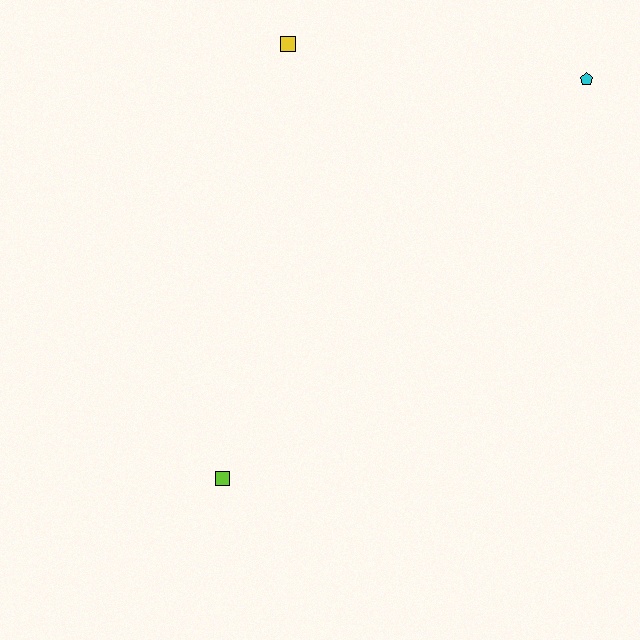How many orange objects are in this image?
There are no orange objects.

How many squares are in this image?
There are 2 squares.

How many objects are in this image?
There are 3 objects.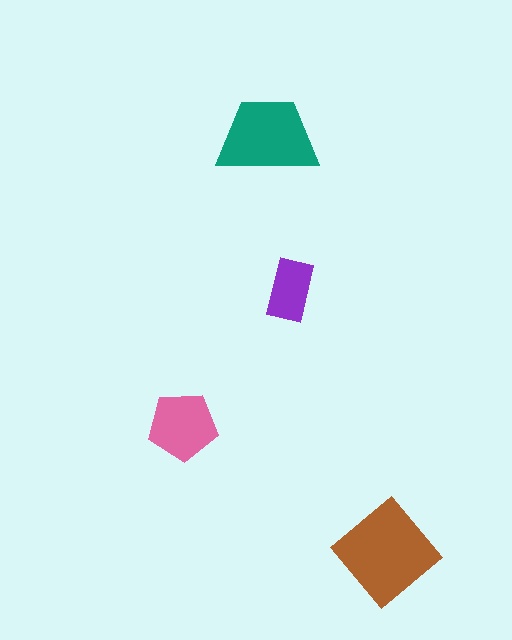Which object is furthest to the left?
The pink pentagon is leftmost.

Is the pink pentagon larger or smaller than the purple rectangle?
Larger.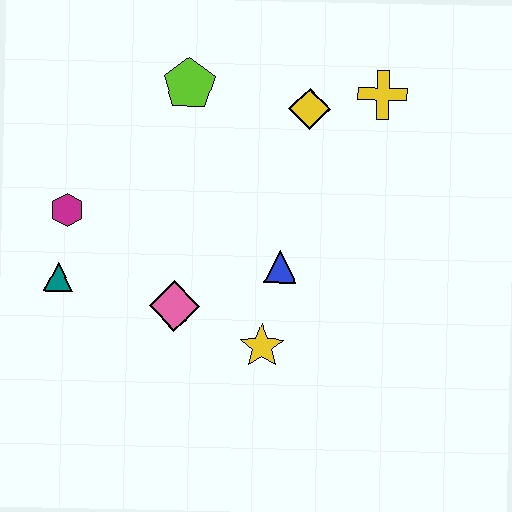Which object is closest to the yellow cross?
The yellow diamond is closest to the yellow cross.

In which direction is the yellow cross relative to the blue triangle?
The yellow cross is above the blue triangle.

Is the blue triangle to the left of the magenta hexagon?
No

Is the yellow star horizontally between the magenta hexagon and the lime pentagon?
No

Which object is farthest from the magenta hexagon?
The yellow cross is farthest from the magenta hexagon.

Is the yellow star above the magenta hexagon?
No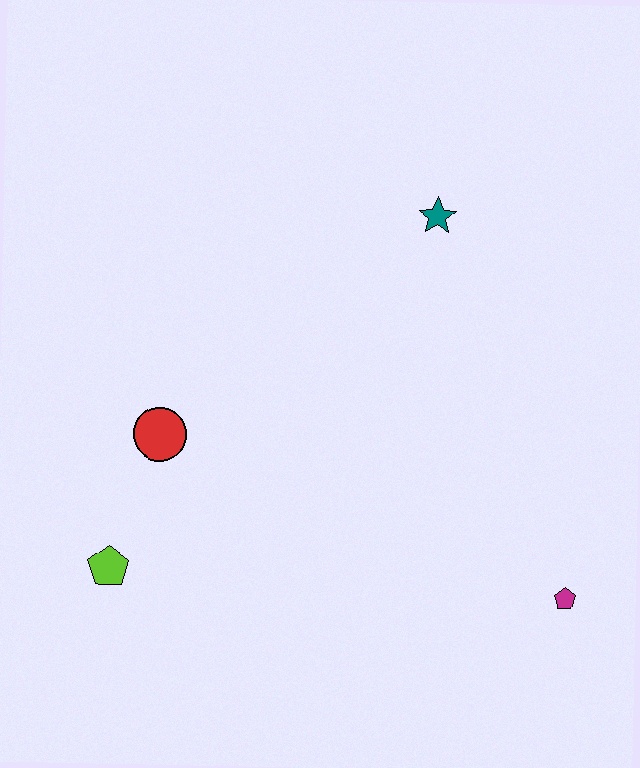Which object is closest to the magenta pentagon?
The teal star is closest to the magenta pentagon.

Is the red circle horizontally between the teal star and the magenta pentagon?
No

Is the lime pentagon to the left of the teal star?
Yes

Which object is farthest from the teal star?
The lime pentagon is farthest from the teal star.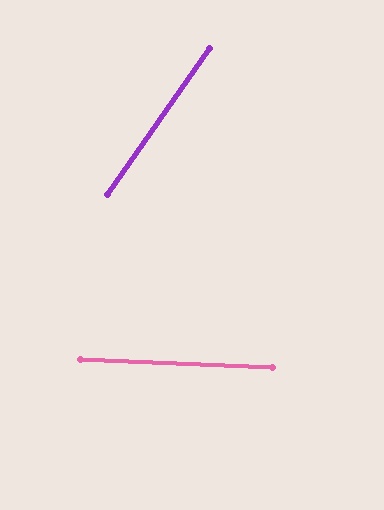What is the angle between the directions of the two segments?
Approximately 58 degrees.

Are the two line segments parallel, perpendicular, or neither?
Neither parallel nor perpendicular — they differ by about 58°.